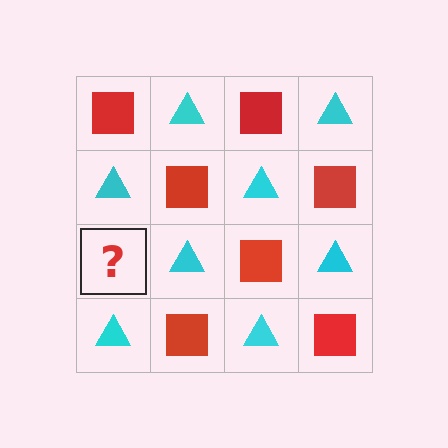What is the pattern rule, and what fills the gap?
The rule is that it alternates red square and cyan triangle in a checkerboard pattern. The gap should be filled with a red square.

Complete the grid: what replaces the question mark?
The question mark should be replaced with a red square.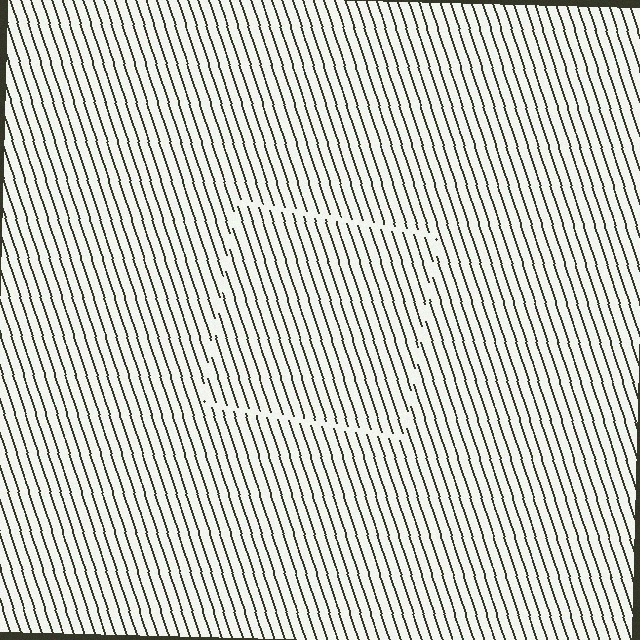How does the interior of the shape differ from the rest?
The interior of the shape contains the same grating, shifted by half a period — the contour is defined by the phase discontinuity where line-ends from the inner and outer gratings abut.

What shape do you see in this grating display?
An illusory square. The interior of the shape contains the same grating, shifted by half a period — the contour is defined by the phase discontinuity where line-ends from the inner and outer gratings abut.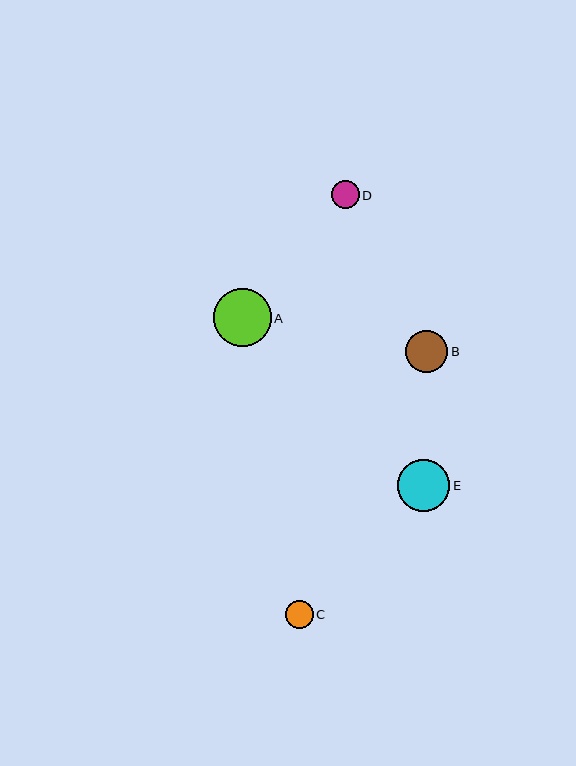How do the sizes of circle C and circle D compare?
Circle C and circle D are approximately the same size.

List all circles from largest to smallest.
From largest to smallest: A, E, B, C, D.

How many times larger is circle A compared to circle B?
Circle A is approximately 1.3 times the size of circle B.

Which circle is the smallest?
Circle D is the smallest with a size of approximately 27 pixels.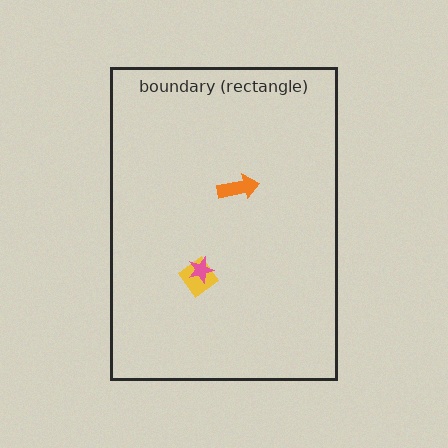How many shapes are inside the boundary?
3 inside, 0 outside.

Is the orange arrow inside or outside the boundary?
Inside.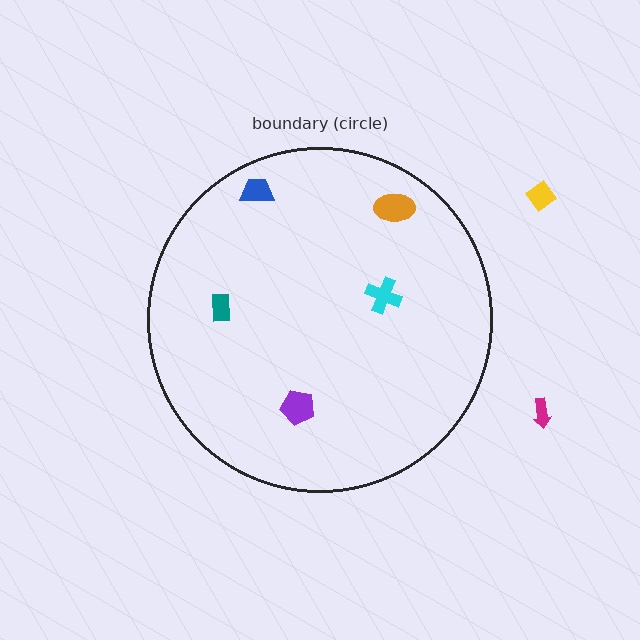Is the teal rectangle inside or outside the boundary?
Inside.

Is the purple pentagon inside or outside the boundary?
Inside.